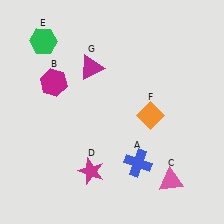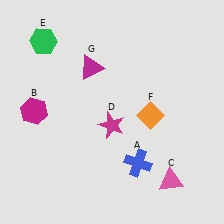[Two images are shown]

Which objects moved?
The objects that moved are: the magenta hexagon (B), the magenta star (D).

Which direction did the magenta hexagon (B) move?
The magenta hexagon (B) moved down.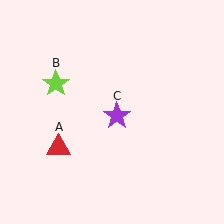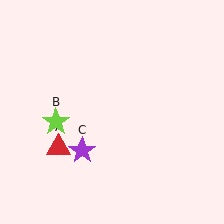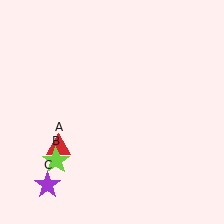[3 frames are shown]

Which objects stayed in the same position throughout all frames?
Red triangle (object A) remained stationary.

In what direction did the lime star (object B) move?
The lime star (object B) moved down.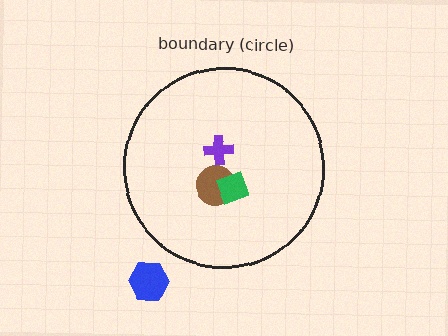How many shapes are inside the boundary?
3 inside, 1 outside.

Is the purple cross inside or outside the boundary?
Inside.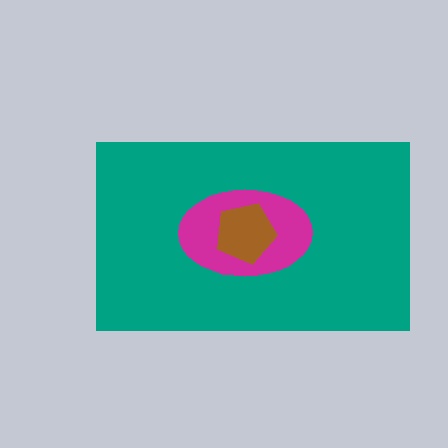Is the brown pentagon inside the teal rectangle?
Yes.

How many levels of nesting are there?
3.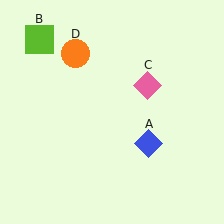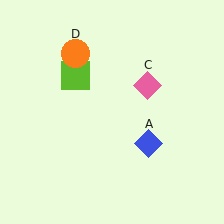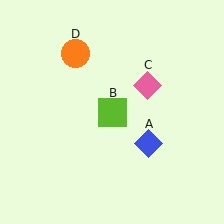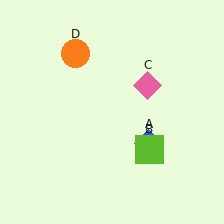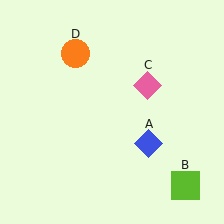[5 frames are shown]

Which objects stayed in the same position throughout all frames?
Blue diamond (object A) and pink diamond (object C) and orange circle (object D) remained stationary.